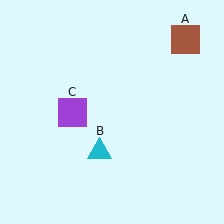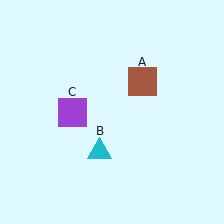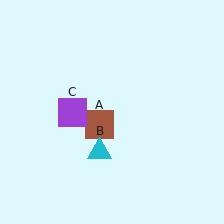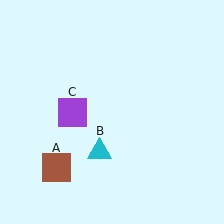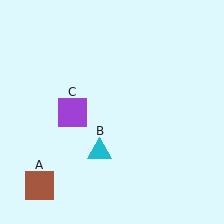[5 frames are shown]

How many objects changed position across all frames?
1 object changed position: brown square (object A).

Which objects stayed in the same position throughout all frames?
Cyan triangle (object B) and purple square (object C) remained stationary.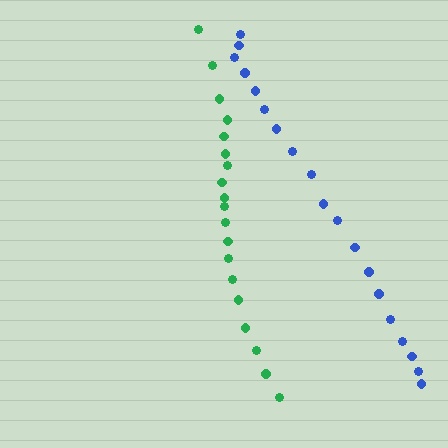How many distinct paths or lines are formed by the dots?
There are 2 distinct paths.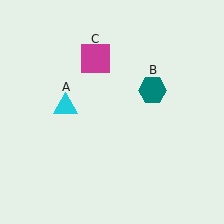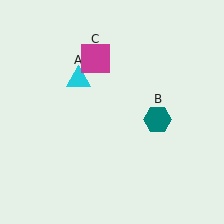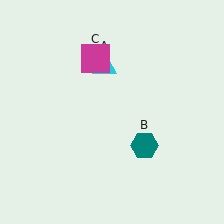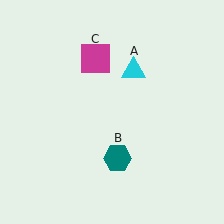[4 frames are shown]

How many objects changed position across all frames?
2 objects changed position: cyan triangle (object A), teal hexagon (object B).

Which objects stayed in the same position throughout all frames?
Magenta square (object C) remained stationary.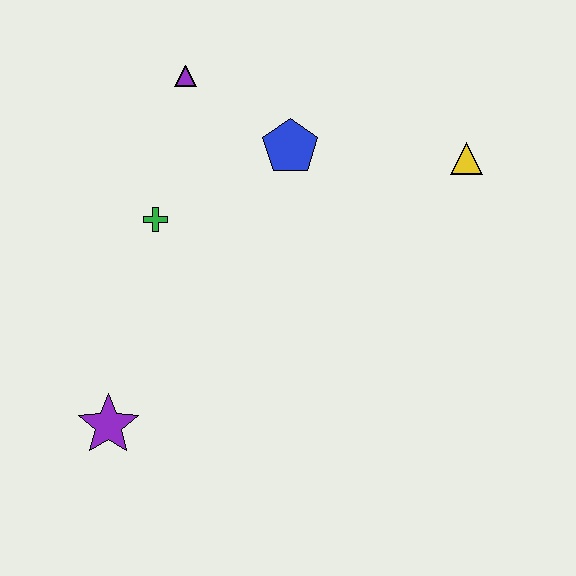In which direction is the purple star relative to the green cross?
The purple star is below the green cross.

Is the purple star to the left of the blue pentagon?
Yes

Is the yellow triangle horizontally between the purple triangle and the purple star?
No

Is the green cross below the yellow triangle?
Yes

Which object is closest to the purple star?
The green cross is closest to the purple star.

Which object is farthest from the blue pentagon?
The purple star is farthest from the blue pentagon.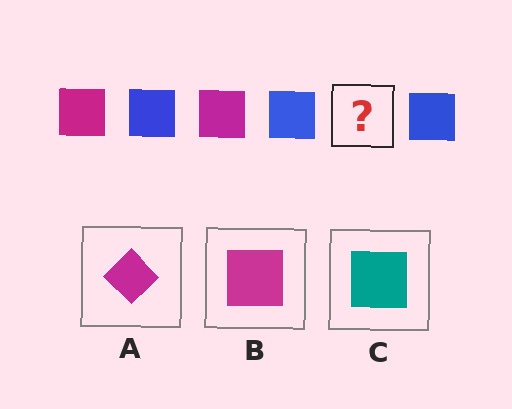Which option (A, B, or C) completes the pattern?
B.